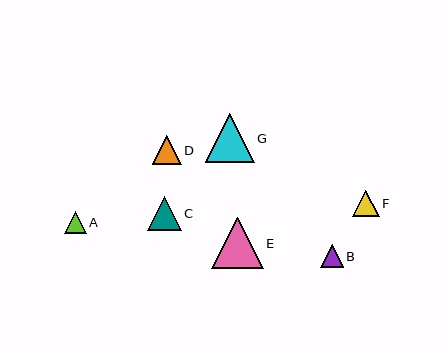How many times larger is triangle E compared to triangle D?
Triangle E is approximately 1.8 times the size of triangle D.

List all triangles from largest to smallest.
From largest to smallest: E, G, C, D, F, B, A.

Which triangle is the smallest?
Triangle A is the smallest with a size of approximately 22 pixels.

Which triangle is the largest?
Triangle E is the largest with a size of approximately 51 pixels.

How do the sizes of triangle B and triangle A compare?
Triangle B and triangle A are approximately the same size.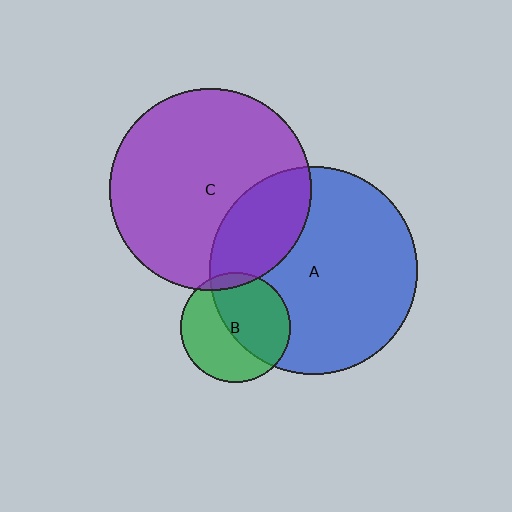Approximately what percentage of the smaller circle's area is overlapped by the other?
Approximately 25%.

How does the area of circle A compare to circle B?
Approximately 3.6 times.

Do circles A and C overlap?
Yes.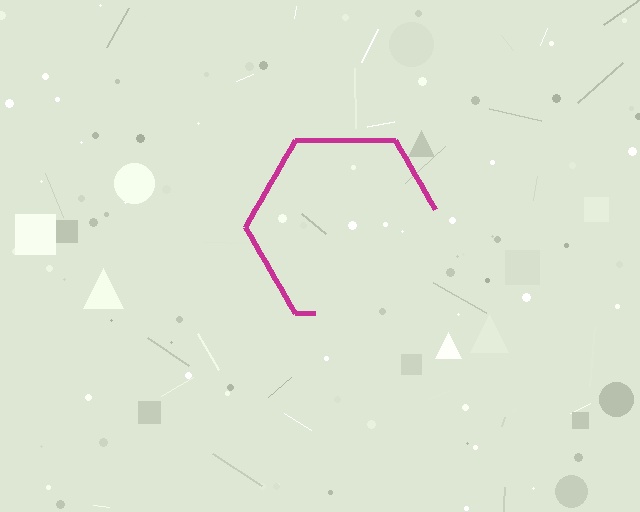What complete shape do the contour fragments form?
The contour fragments form a hexagon.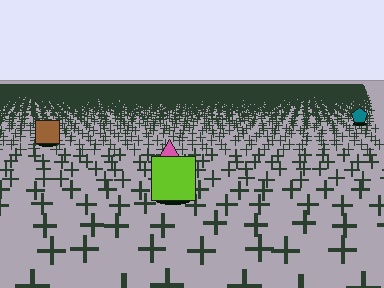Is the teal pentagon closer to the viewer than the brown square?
No. The brown square is closer — you can tell from the texture gradient: the ground texture is coarser near it.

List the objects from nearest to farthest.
From nearest to farthest: the lime square, the pink triangle, the brown square, the teal pentagon.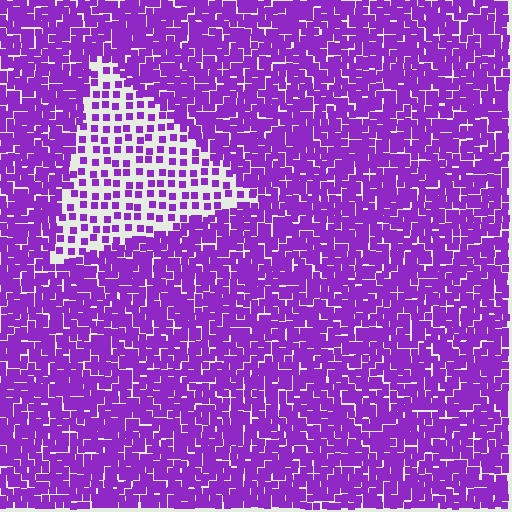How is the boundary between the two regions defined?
The boundary is defined by a change in element density (approximately 2.6x ratio). All elements are the same color, size, and shape.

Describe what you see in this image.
The image contains small purple elements arranged at two different densities. A triangle-shaped region is visible where the elements are less densely packed than the surrounding area.